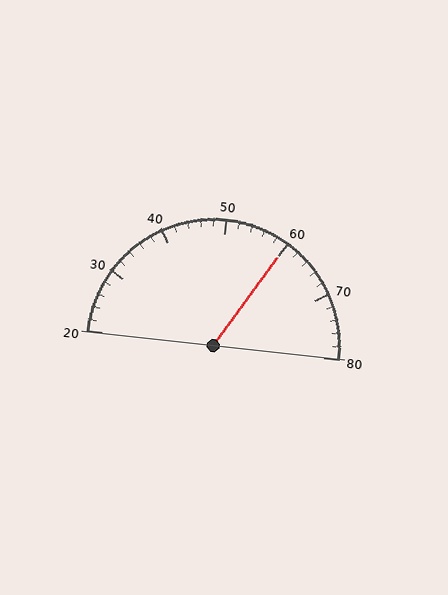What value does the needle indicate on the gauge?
The needle indicates approximately 60.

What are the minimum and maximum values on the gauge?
The gauge ranges from 20 to 80.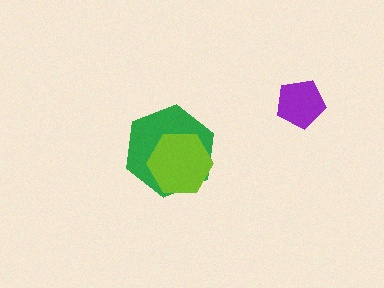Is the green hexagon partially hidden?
Yes, it is partially covered by another shape.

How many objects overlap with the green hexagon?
1 object overlaps with the green hexagon.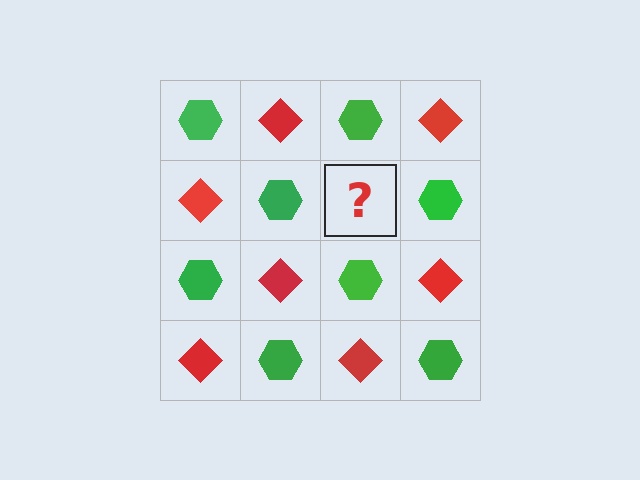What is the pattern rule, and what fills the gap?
The rule is that it alternates green hexagon and red diamond in a checkerboard pattern. The gap should be filled with a red diamond.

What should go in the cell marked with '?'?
The missing cell should contain a red diamond.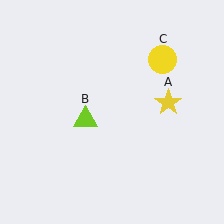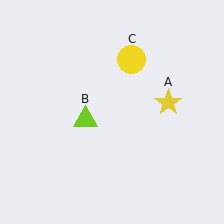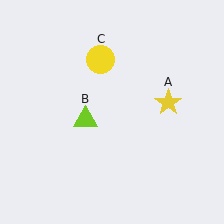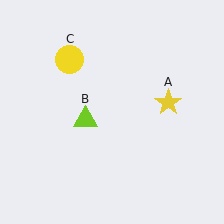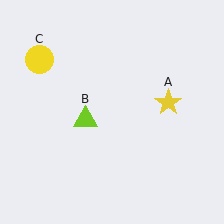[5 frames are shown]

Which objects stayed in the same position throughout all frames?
Yellow star (object A) and lime triangle (object B) remained stationary.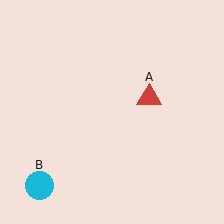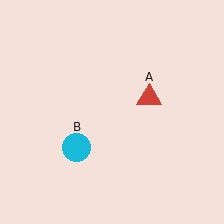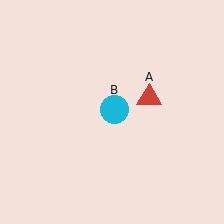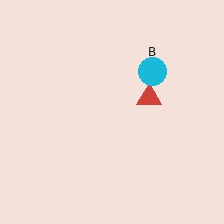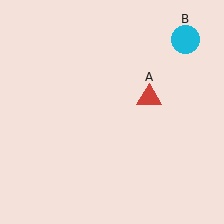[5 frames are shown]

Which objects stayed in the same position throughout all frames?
Red triangle (object A) remained stationary.